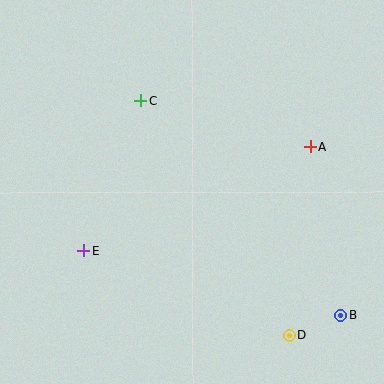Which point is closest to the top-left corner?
Point C is closest to the top-left corner.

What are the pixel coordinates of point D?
Point D is at (290, 335).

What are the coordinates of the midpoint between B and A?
The midpoint between B and A is at (325, 231).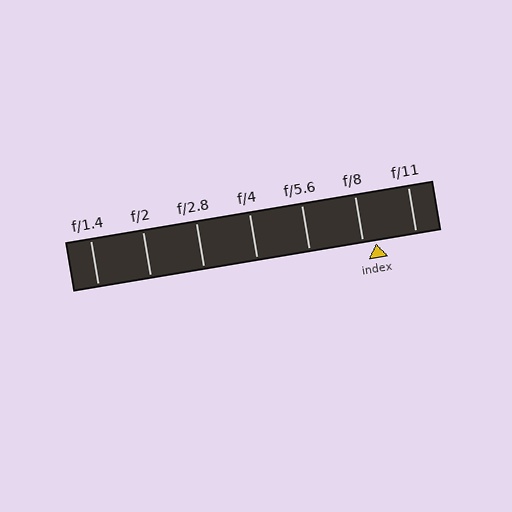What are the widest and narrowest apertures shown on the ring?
The widest aperture shown is f/1.4 and the narrowest is f/11.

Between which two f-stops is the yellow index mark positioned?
The index mark is between f/8 and f/11.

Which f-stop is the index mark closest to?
The index mark is closest to f/8.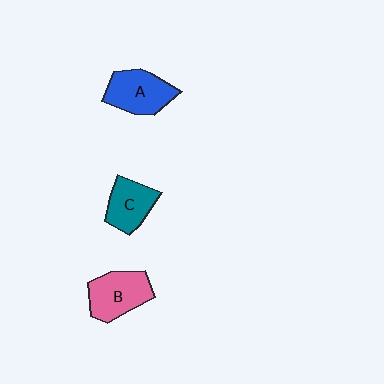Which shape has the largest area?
Shape B (pink).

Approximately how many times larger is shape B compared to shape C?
Approximately 1.2 times.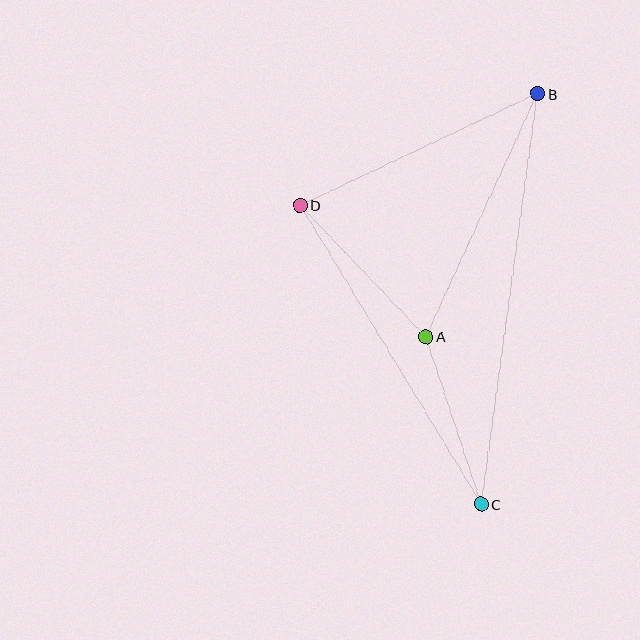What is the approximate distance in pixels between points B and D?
The distance between B and D is approximately 262 pixels.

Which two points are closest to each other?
Points A and C are closest to each other.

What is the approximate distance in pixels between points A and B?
The distance between A and B is approximately 268 pixels.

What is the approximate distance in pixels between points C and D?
The distance between C and D is approximately 350 pixels.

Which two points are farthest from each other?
Points B and C are farthest from each other.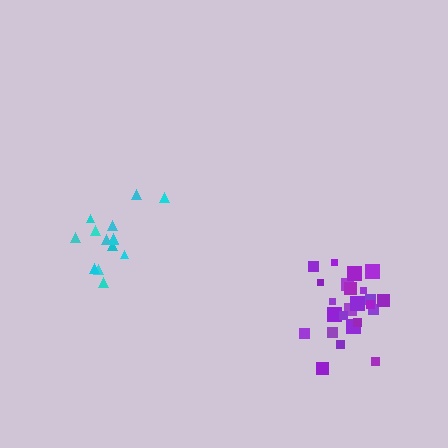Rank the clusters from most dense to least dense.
purple, cyan.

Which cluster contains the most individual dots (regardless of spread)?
Purple (24).